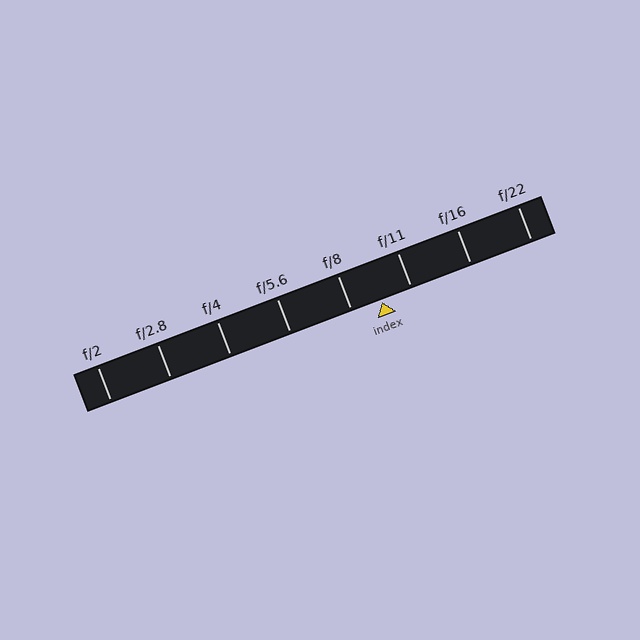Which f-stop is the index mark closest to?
The index mark is closest to f/11.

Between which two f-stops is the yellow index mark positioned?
The index mark is between f/8 and f/11.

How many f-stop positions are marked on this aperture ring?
There are 8 f-stop positions marked.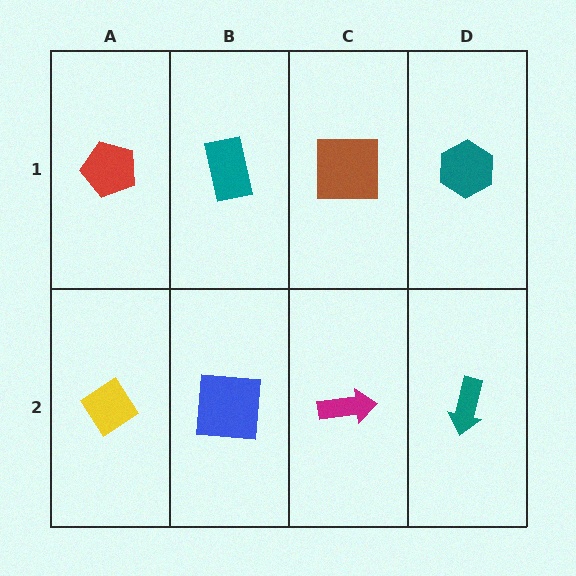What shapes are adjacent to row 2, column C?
A brown square (row 1, column C), a blue square (row 2, column B), a teal arrow (row 2, column D).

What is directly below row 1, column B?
A blue square.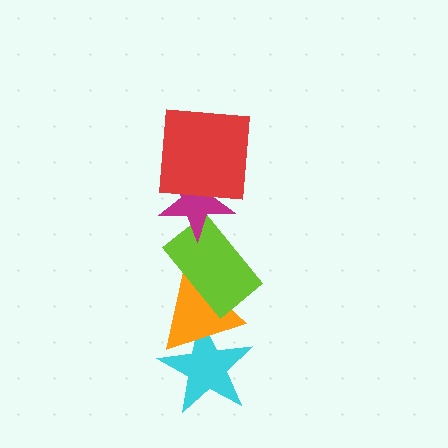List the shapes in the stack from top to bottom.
From top to bottom: the red square, the magenta star, the lime rectangle, the orange triangle, the cyan star.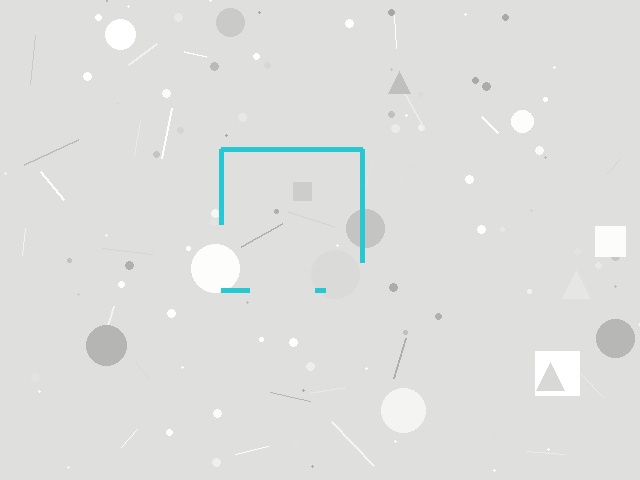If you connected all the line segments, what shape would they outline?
They would outline a square.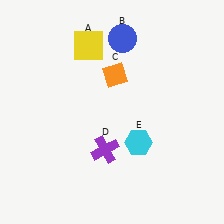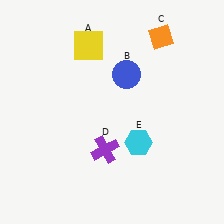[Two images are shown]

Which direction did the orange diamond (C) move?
The orange diamond (C) moved right.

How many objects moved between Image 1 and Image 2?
2 objects moved between the two images.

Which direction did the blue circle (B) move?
The blue circle (B) moved down.